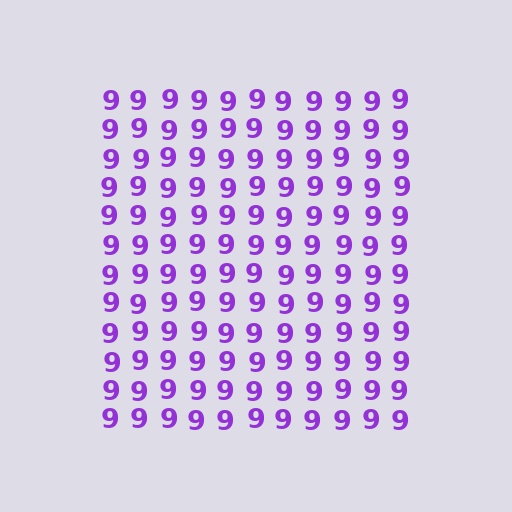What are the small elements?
The small elements are digit 9's.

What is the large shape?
The large shape is a square.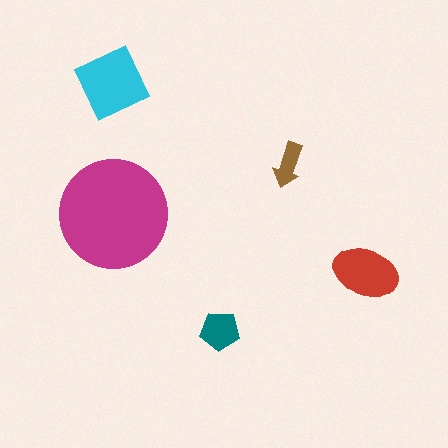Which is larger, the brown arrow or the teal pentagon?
The teal pentagon.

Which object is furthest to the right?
The red ellipse is rightmost.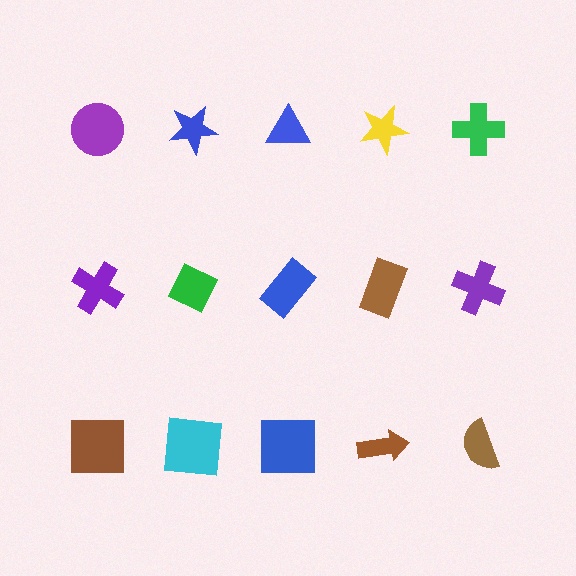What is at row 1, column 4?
A yellow star.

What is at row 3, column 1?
A brown square.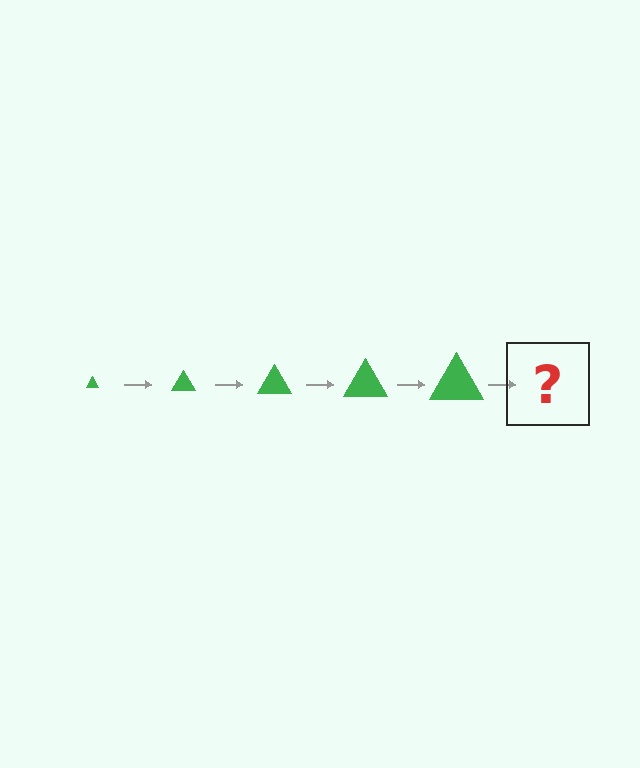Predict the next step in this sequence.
The next step is a green triangle, larger than the previous one.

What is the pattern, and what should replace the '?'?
The pattern is that the triangle gets progressively larger each step. The '?' should be a green triangle, larger than the previous one.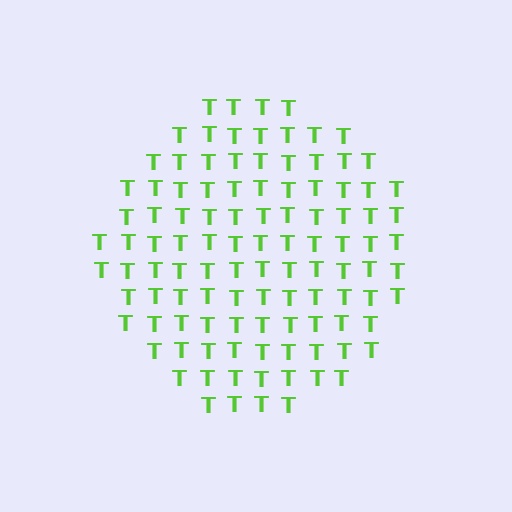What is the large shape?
The large shape is a circle.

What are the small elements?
The small elements are letter T's.